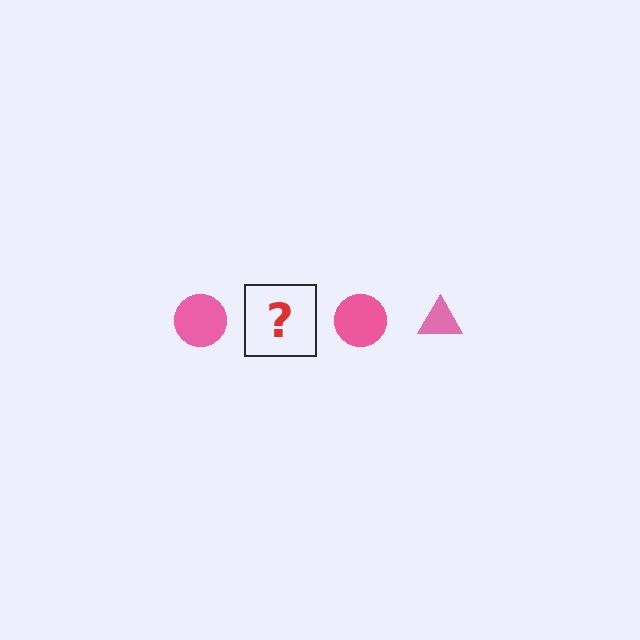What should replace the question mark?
The question mark should be replaced with a pink triangle.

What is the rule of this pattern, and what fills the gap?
The rule is that the pattern cycles through circle, triangle shapes in pink. The gap should be filled with a pink triangle.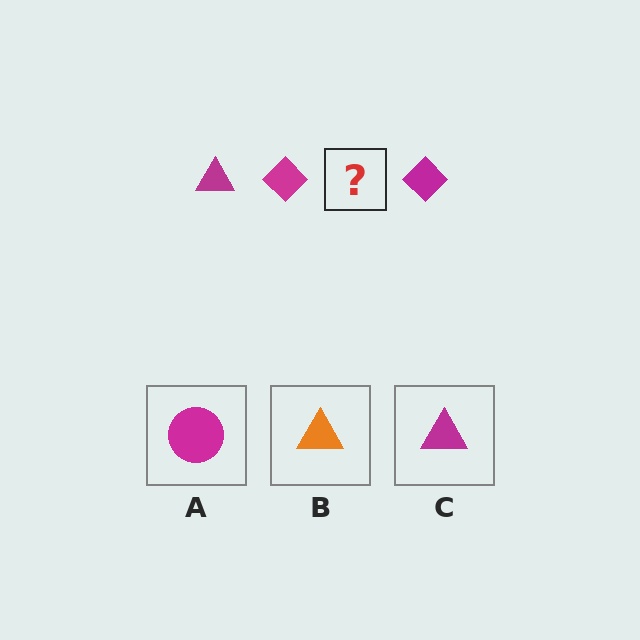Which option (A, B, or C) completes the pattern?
C.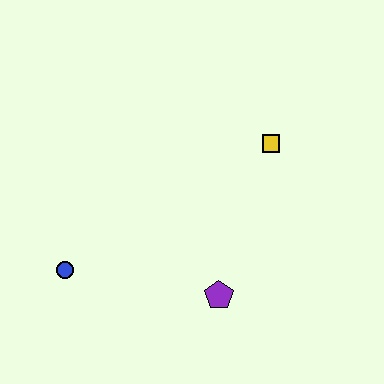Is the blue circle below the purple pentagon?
No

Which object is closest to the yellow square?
The purple pentagon is closest to the yellow square.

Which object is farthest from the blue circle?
The yellow square is farthest from the blue circle.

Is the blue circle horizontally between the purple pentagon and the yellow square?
No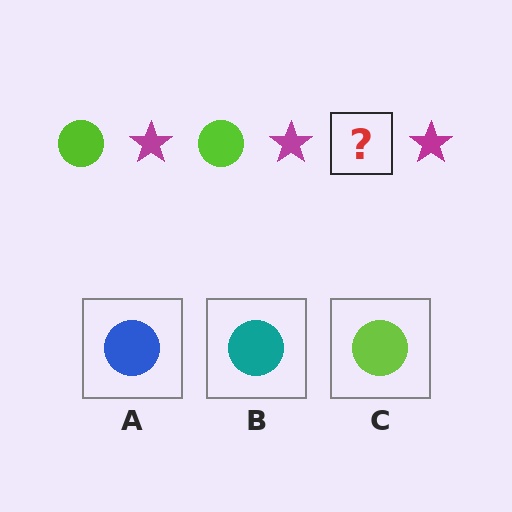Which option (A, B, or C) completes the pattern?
C.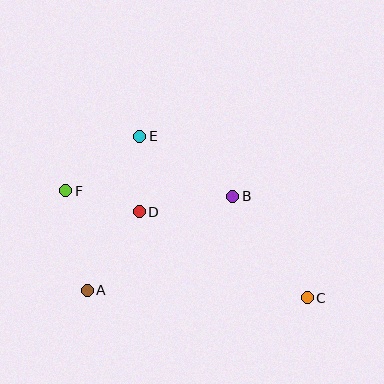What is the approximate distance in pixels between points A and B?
The distance between A and B is approximately 173 pixels.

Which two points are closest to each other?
Points D and E are closest to each other.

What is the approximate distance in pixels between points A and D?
The distance between A and D is approximately 94 pixels.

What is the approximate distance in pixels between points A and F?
The distance between A and F is approximately 102 pixels.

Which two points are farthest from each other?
Points C and F are farthest from each other.